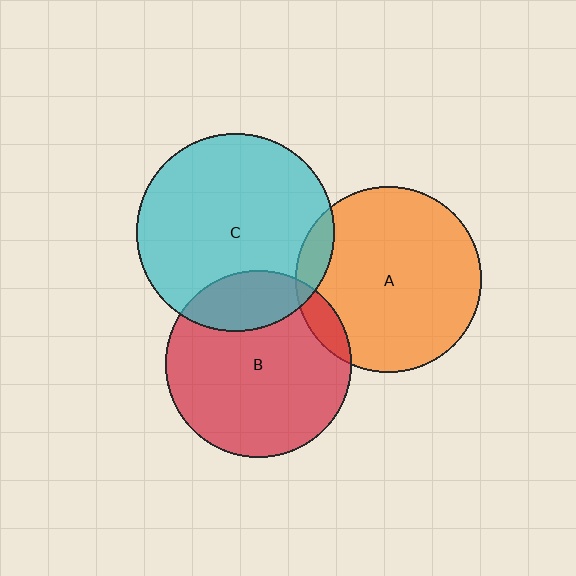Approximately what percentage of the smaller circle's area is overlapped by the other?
Approximately 20%.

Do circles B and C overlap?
Yes.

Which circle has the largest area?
Circle C (cyan).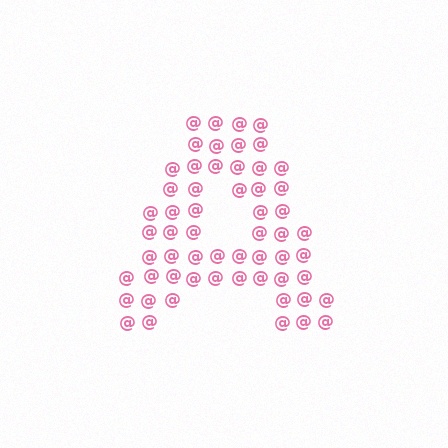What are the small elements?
The small elements are at signs.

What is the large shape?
The large shape is the letter A.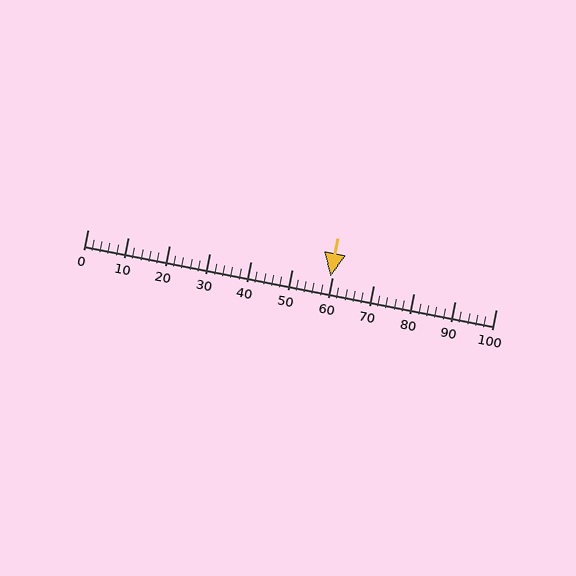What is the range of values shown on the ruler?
The ruler shows values from 0 to 100.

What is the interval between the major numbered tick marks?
The major tick marks are spaced 10 units apart.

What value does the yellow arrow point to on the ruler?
The yellow arrow points to approximately 59.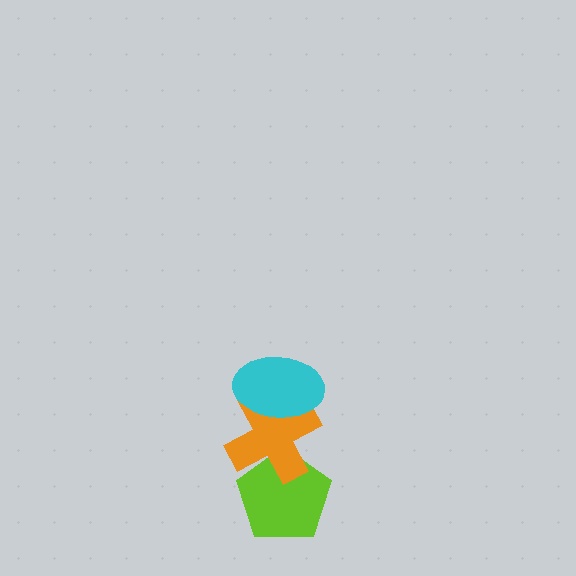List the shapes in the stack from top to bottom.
From top to bottom: the cyan ellipse, the orange cross, the lime pentagon.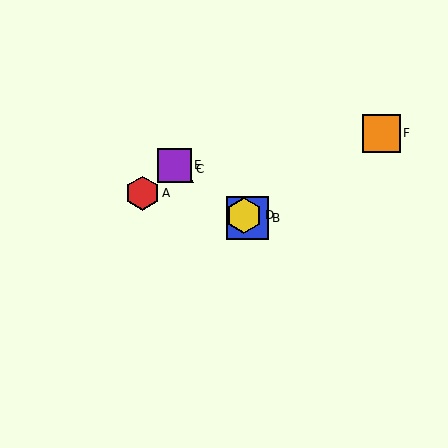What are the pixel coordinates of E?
Object E is at (174, 165).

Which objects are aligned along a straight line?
Objects B, C, D, E are aligned along a straight line.